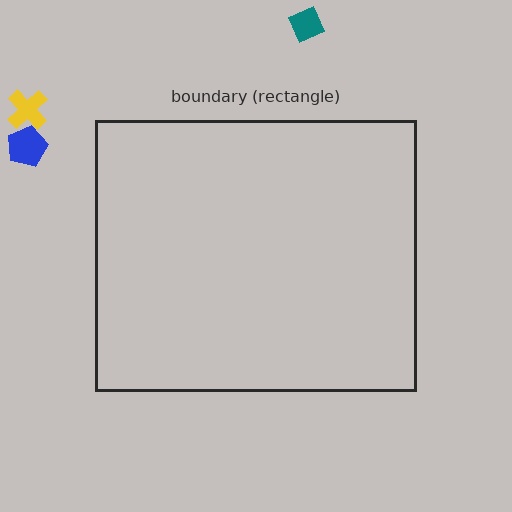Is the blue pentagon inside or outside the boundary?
Outside.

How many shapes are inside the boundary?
0 inside, 3 outside.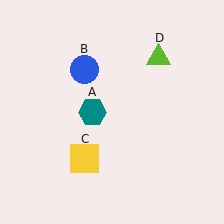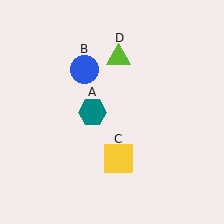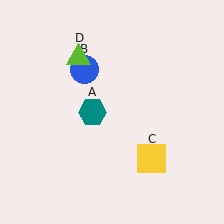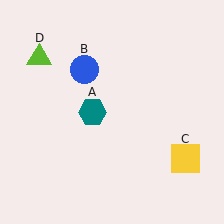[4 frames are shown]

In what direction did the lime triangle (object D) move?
The lime triangle (object D) moved left.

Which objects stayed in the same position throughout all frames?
Teal hexagon (object A) and blue circle (object B) remained stationary.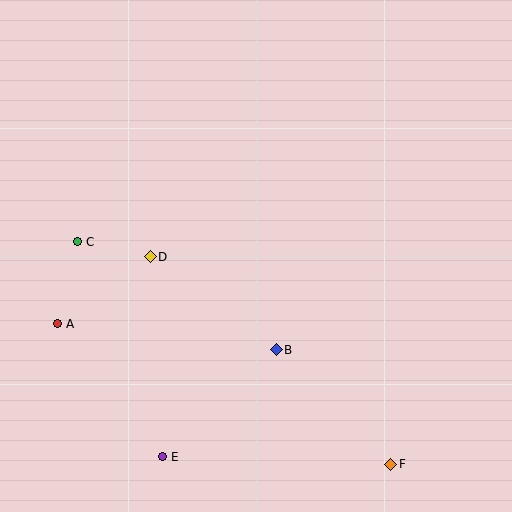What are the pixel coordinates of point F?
Point F is at (391, 464).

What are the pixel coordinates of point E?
Point E is at (162, 457).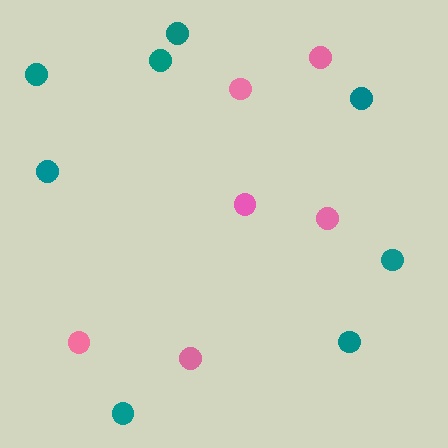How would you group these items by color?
There are 2 groups: one group of pink circles (6) and one group of teal circles (8).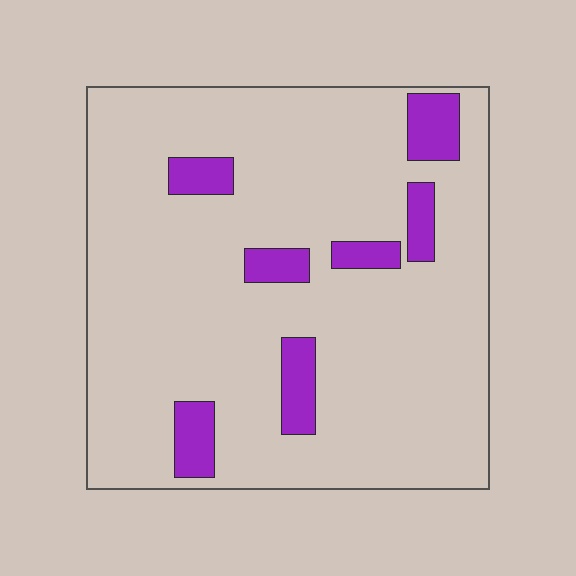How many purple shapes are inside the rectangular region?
7.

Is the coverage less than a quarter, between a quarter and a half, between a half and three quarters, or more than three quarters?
Less than a quarter.